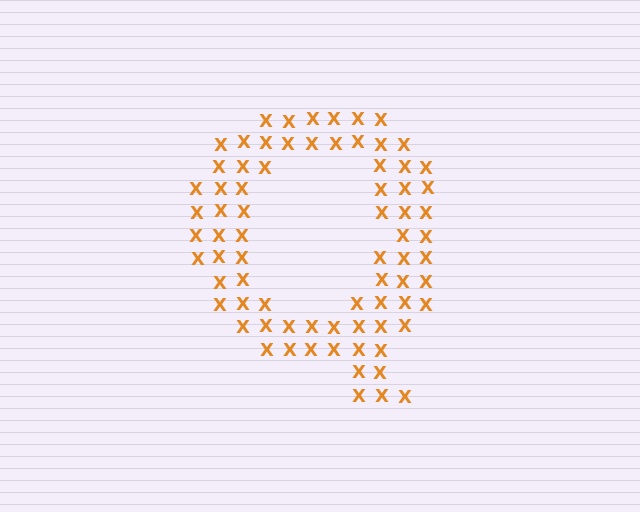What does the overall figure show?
The overall figure shows the letter Q.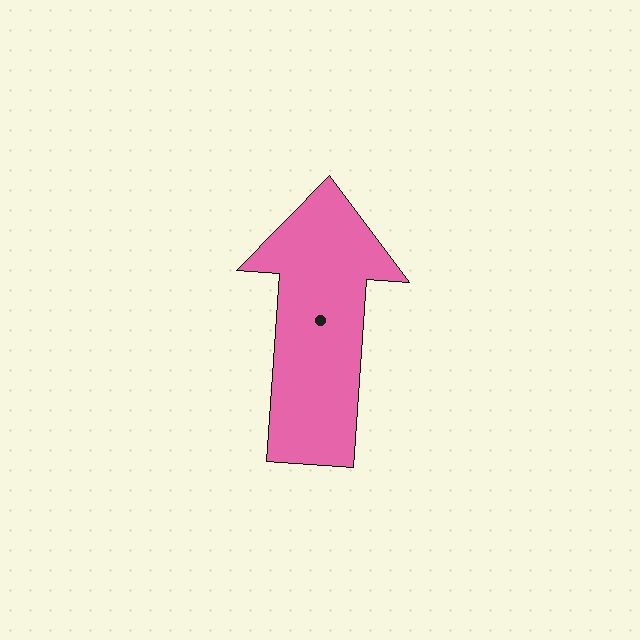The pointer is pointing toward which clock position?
Roughly 12 o'clock.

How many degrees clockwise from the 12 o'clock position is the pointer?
Approximately 4 degrees.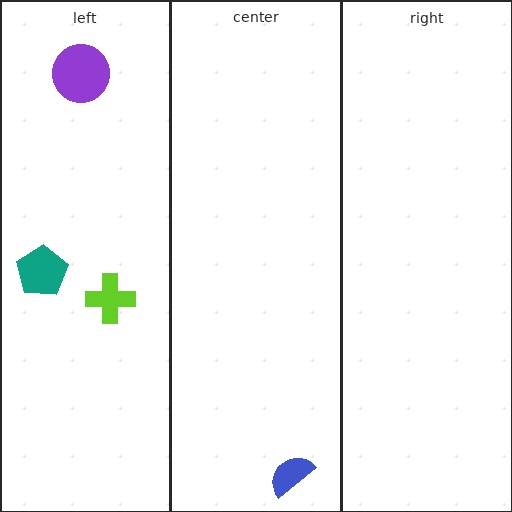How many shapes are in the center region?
1.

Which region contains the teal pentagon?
The left region.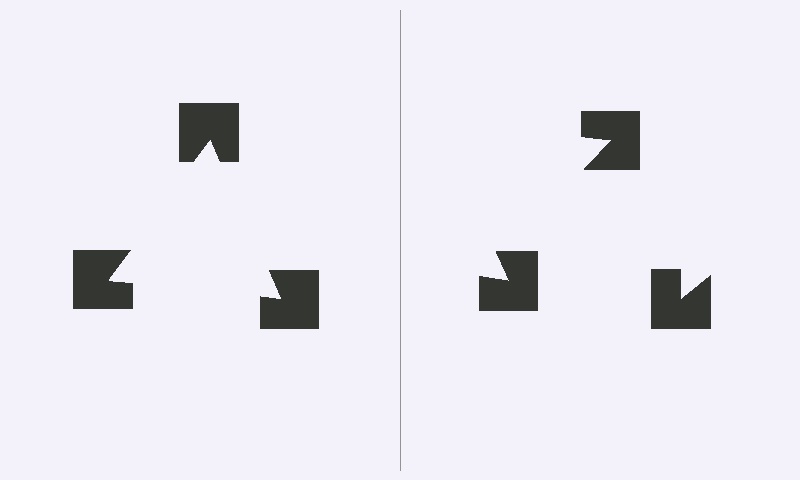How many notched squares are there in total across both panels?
6 — 3 on each side.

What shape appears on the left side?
An illusory triangle.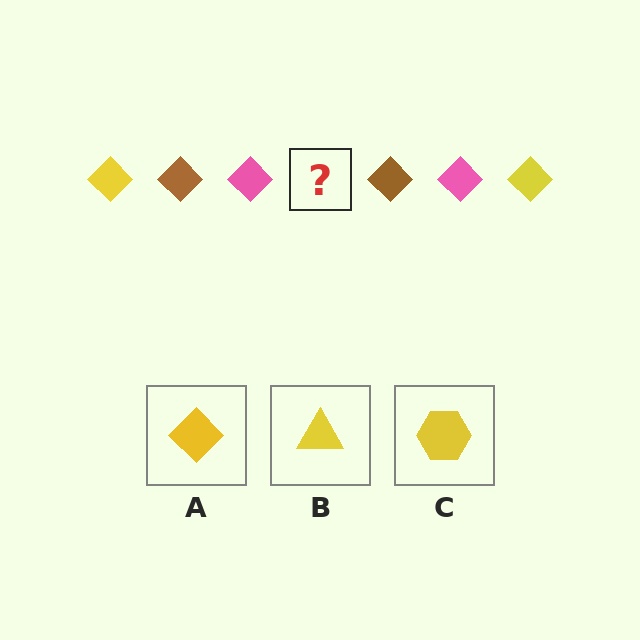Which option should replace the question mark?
Option A.